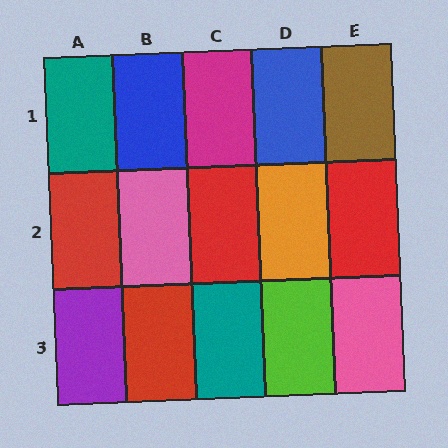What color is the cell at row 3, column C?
Teal.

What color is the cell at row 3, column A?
Purple.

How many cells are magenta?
1 cell is magenta.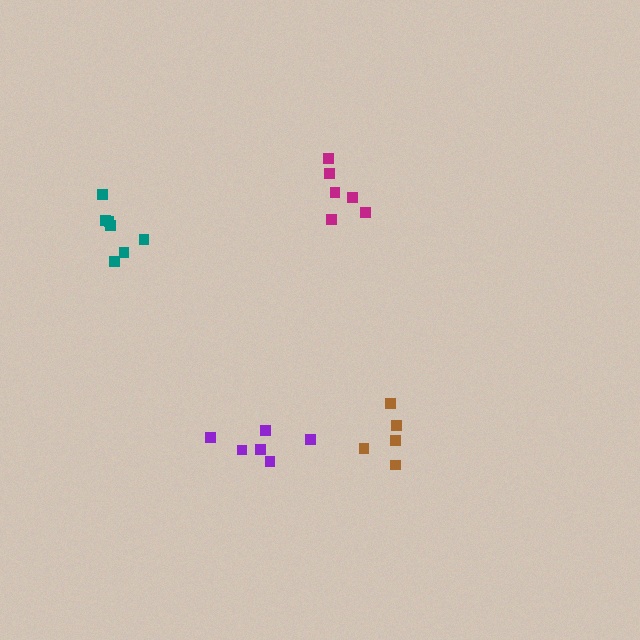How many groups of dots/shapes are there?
There are 4 groups.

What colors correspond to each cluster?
The clusters are colored: brown, teal, purple, magenta.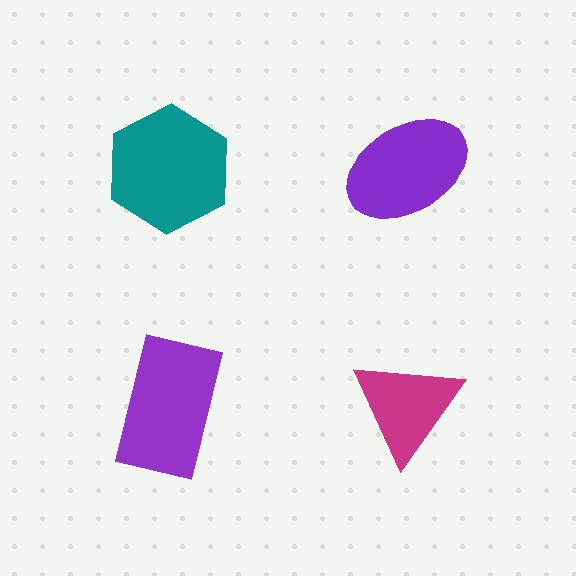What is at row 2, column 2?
A magenta triangle.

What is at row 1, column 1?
A teal hexagon.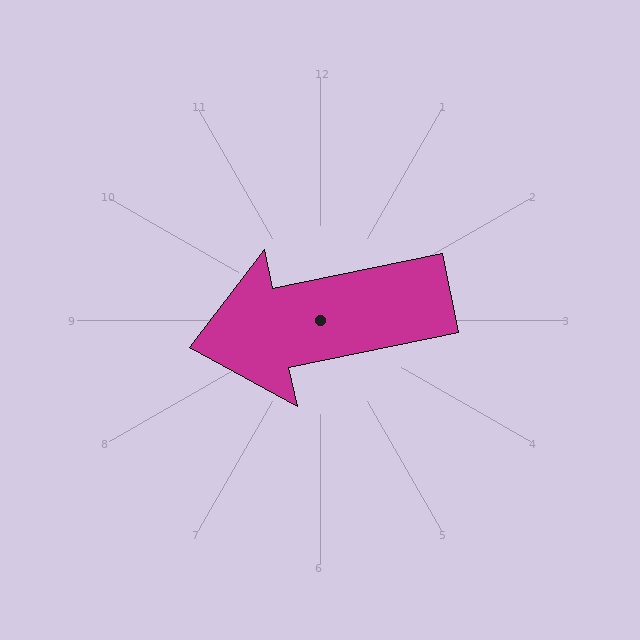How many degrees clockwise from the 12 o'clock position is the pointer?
Approximately 258 degrees.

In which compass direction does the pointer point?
West.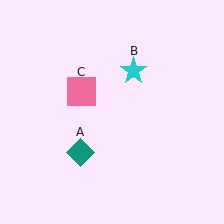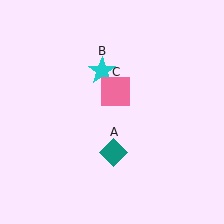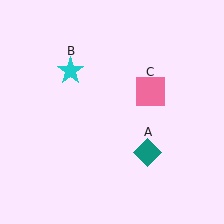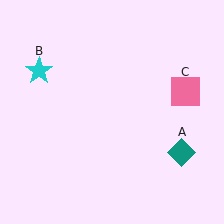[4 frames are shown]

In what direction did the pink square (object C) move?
The pink square (object C) moved right.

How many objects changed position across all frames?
3 objects changed position: teal diamond (object A), cyan star (object B), pink square (object C).